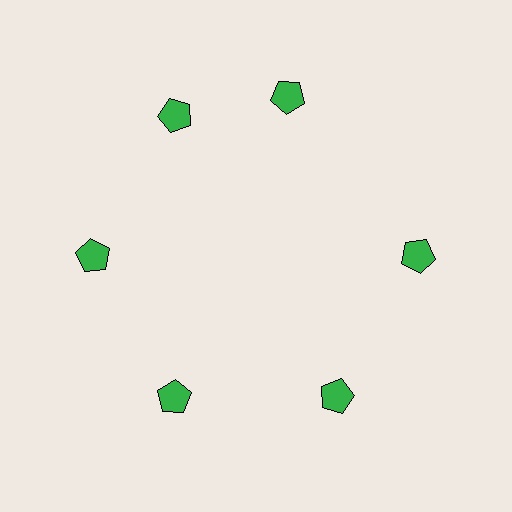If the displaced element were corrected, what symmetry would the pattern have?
It would have 6-fold rotational symmetry — the pattern would map onto itself every 60 degrees.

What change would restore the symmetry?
The symmetry would be restored by rotating it back into even spacing with its neighbors so that all 6 pentagons sit at equal angles and equal distance from the center.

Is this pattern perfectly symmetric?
No. The 6 green pentagons are arranged in a ring, but one element near the 1 o'clock position is rotated out of alignment along the ring, breaking the 6-fold rotational symmetry.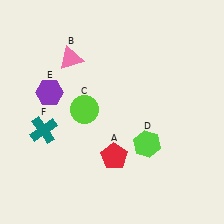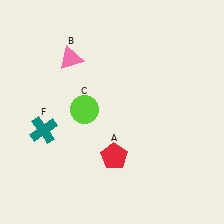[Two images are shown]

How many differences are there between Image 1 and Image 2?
There are 2 differences between the two images.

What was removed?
The lime hexagon (D), the purple hexagon (E) were removed in Image 2.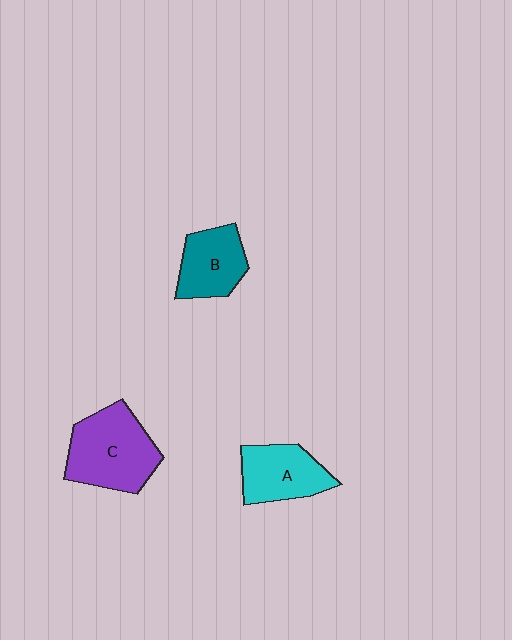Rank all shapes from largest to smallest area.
From largest to smallest: C (purple), A (cyan), B (teal).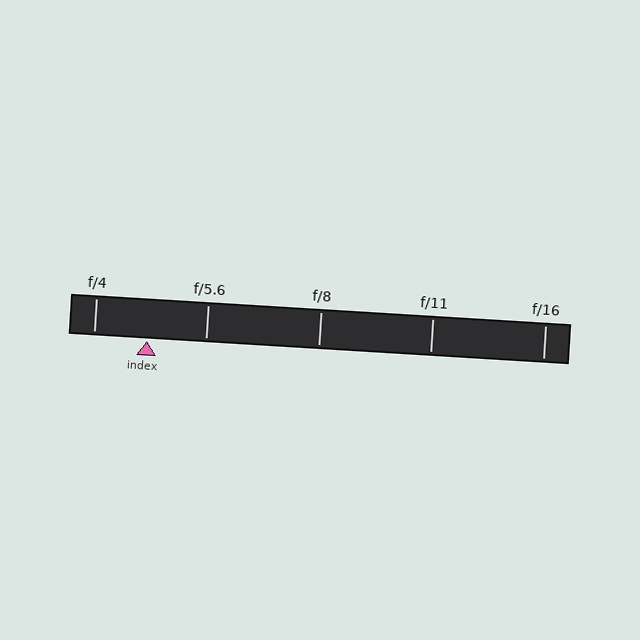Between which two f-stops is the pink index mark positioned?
The index mark is between f/4 and f/5.6.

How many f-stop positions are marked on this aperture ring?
There are 5 f-stop positions marked.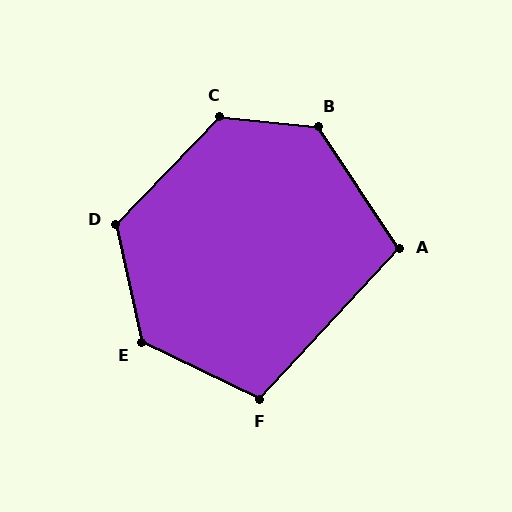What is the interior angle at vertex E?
Approximately 128 degrees (obtuse).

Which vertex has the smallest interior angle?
A, at approximately 104 degrees.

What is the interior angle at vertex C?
Approximately 128 degrees (obtuse).